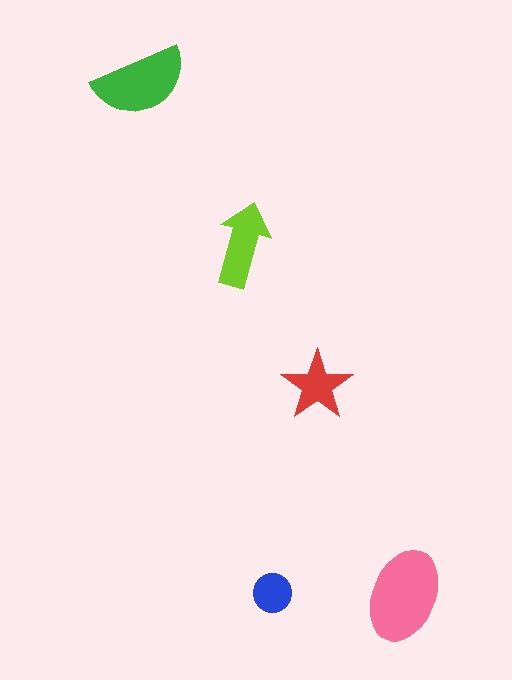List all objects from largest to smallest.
The pink ellipse, the green semicircle, the lime arrow, the red star, the blue circle.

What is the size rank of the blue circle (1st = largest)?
5th.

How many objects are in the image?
There are 5 objects in the image.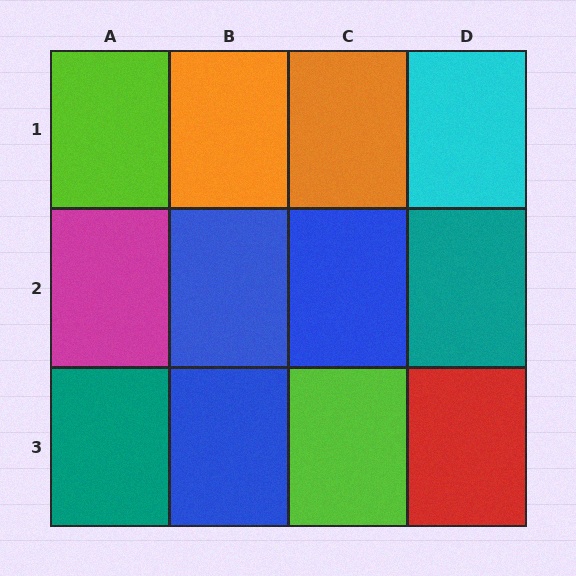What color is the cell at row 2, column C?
Blue.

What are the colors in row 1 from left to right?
Lime, orange, orange, cyan.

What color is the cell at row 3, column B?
Blue.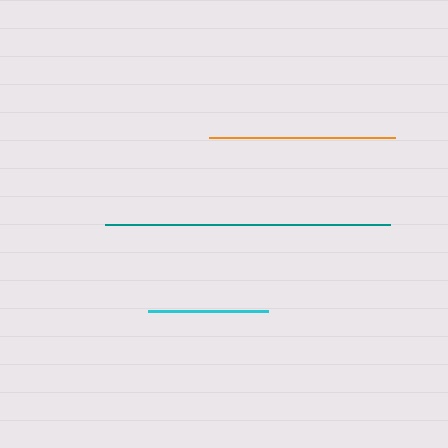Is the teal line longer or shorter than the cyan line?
The teal line is longer than the cyan line.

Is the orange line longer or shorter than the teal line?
The teal line is longer than the orange line.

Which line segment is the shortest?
The cyan line is the shortest at approximately 120 pixels.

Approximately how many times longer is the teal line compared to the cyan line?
The teal line is approximately 2.4 times the length of the cyan line.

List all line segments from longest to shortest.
From longest to shortest: teal, orange, cyan.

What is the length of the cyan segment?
The cyan segment is approximately 120 pixels long.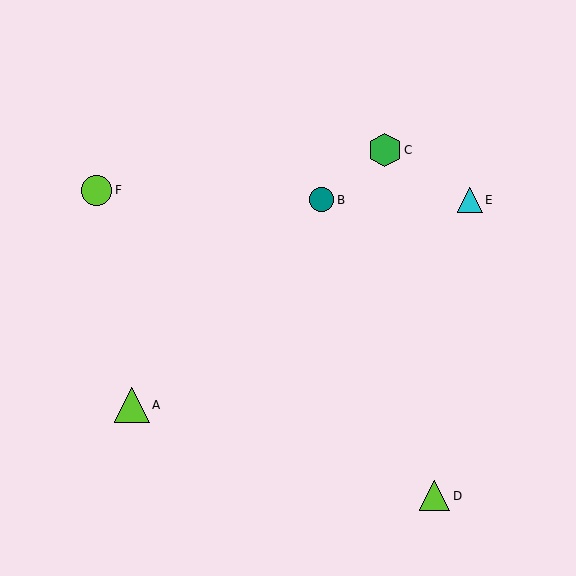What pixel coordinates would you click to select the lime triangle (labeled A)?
Click at (132, 405) to select the lime triangle A.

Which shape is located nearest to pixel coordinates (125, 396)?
The lime triangle (labeled A) at (132, 405) is nearest to that location.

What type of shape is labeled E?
Shape E is a cyan triangle.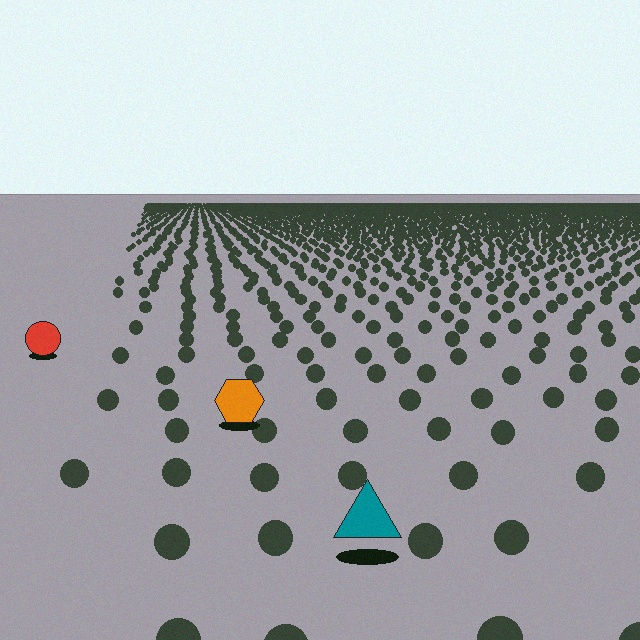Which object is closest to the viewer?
The teal triangle is closest. The texture marks near it are larger and more spread out.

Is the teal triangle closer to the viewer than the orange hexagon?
Yes. The teal triangle is closer — you can tell from the texture gradient: the ground texture is coarser near it.